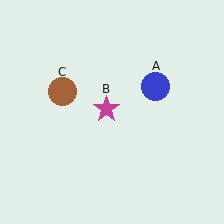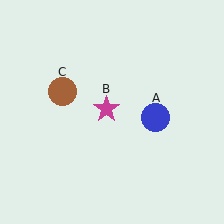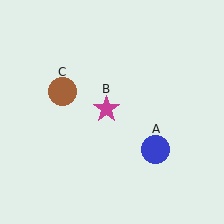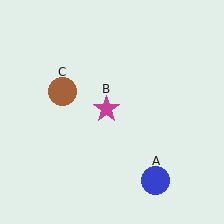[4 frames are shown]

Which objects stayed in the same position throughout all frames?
Magenta star (object B) and brown circle (object C) remained stationary.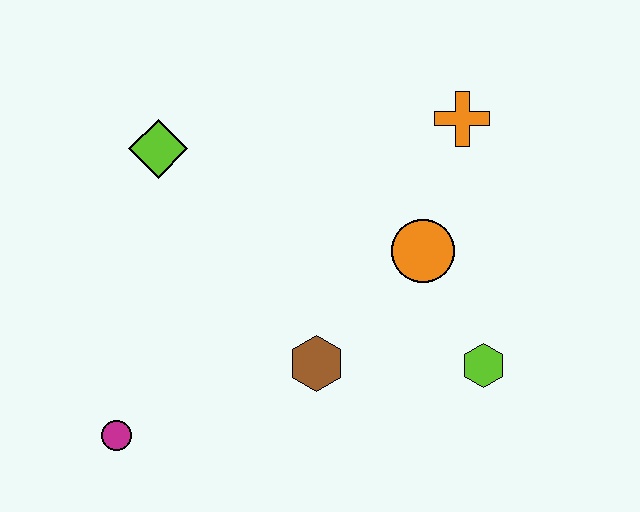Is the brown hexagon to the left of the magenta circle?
No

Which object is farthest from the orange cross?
The magenta circle is farthest from the orange cross.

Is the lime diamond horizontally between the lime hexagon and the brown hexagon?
No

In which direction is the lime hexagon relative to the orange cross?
The lime hexagon is below the orange cross.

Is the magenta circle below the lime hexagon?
Yes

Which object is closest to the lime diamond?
The brown hexagon is closest to the lime diamond.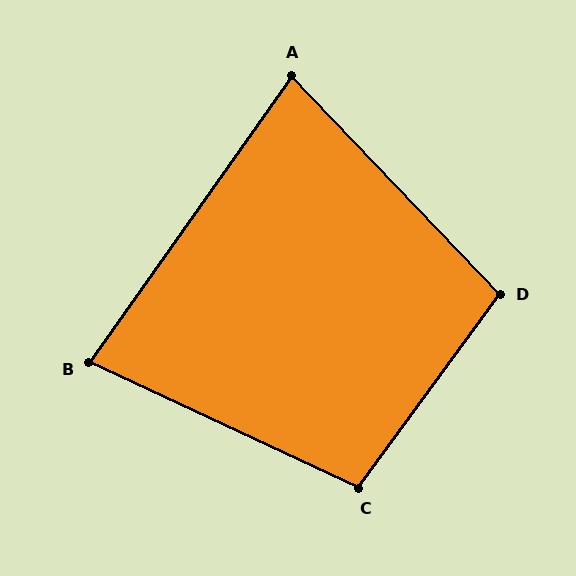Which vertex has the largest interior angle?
C, at approximately 101 degrees.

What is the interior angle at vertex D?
Approximately 100 degrees (obtuse).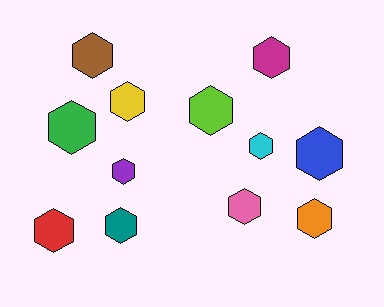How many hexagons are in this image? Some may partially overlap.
There are 12 hexagons.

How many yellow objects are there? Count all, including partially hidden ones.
There is 1 yellow object.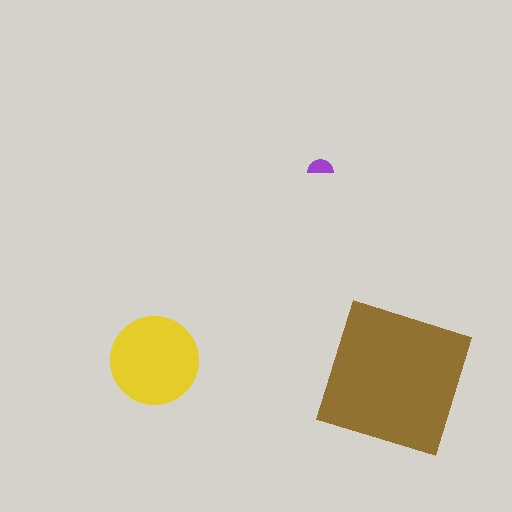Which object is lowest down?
The brown square is bottommost.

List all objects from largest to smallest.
The brown square, the yellow circle, the purple semicircle.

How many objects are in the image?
There are 3 objects in the image.